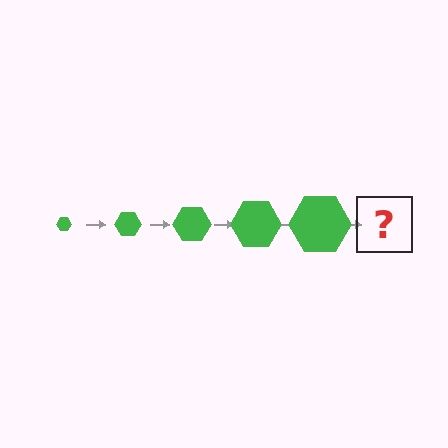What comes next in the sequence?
The next element should be a green hexagon, larger than the previous one.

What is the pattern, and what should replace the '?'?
The pattern is that the hexagon gets progressively larger each step. The '?' should be a green hexagon, larger than the previous one.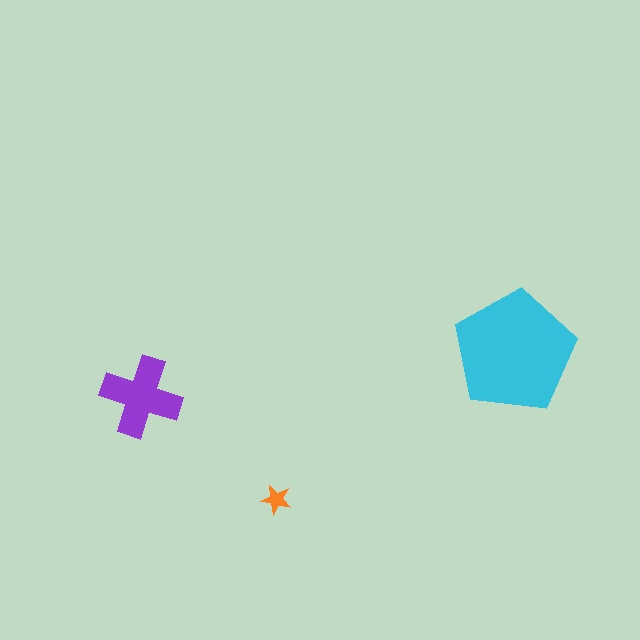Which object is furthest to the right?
The cyan pentagon is rightmost.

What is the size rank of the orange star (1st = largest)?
3rd.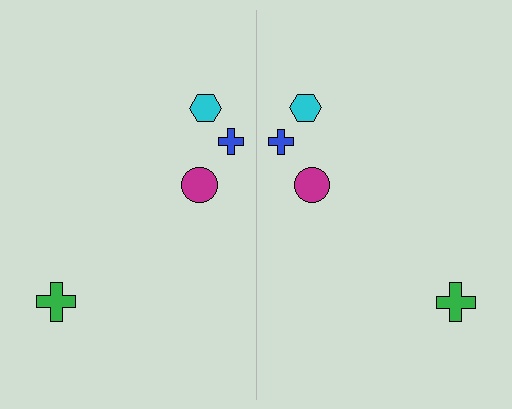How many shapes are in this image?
There are 8 shapes in this image.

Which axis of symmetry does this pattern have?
The pattern has a vertical axis of symmetry running through the center of the image.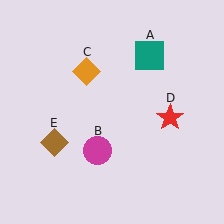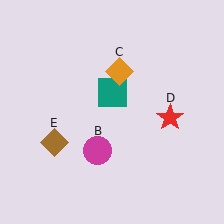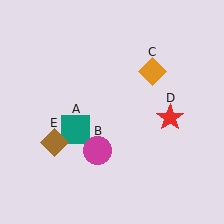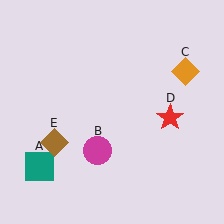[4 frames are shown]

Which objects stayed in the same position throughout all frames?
Magenta circle (object B) and red star (object D) and brown diamond (object E) remained stationary.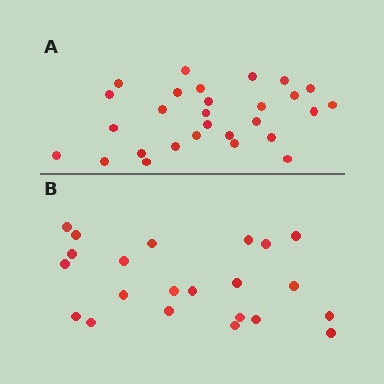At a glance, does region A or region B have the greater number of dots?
Region A (the top region) has more dots.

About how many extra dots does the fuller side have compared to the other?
Region A has about 6 more dots than region B.